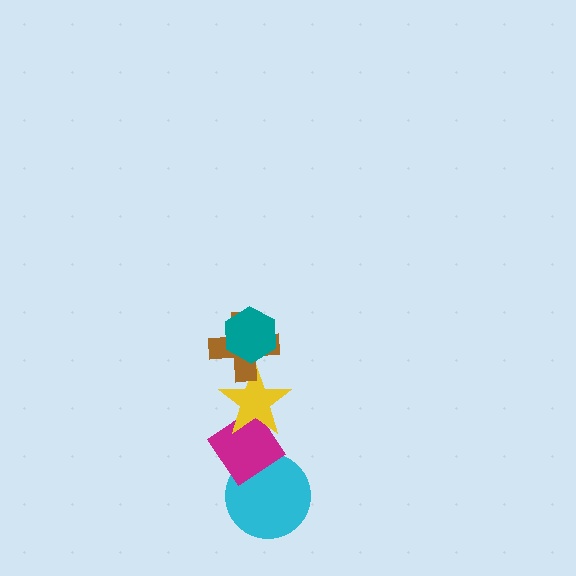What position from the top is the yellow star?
The yellow star is 3rd from the top.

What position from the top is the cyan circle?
The cyan circle is 5th from the top.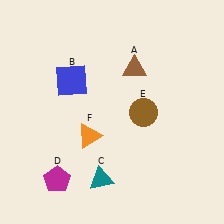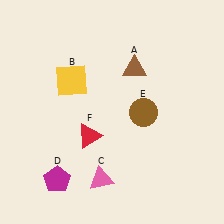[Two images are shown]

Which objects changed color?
B changed from blue to yellow. C changed from teal to pink. F changed from orange to red.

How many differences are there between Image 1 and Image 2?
There are 3 differences between the two images.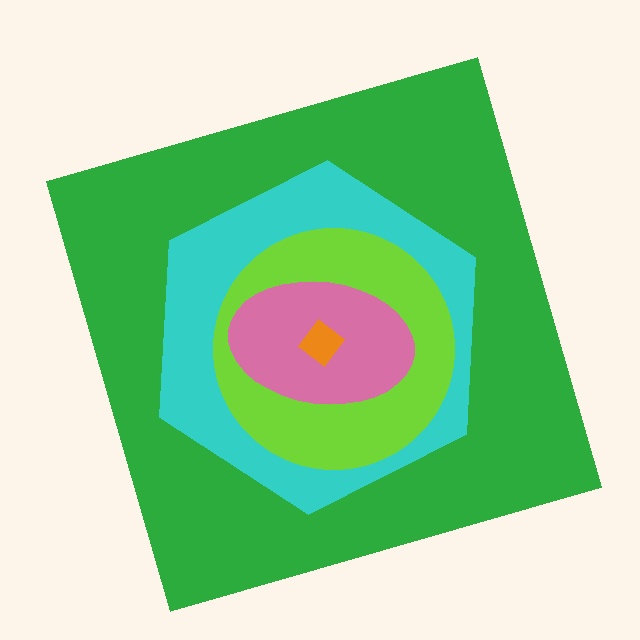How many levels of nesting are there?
5.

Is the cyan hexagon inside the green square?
Yes.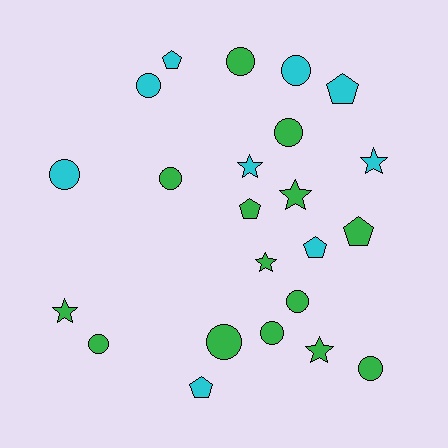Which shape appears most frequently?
Circle, with 11 objects.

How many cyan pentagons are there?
There are 4 cyan pentagons.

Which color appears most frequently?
Green, with 14 objects.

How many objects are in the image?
There are 23 objects.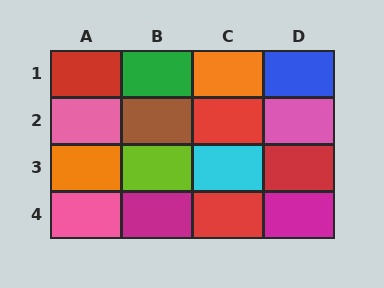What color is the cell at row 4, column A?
Pink.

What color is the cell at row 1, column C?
Orange.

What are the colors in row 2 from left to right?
Pink, brown, red, pink.